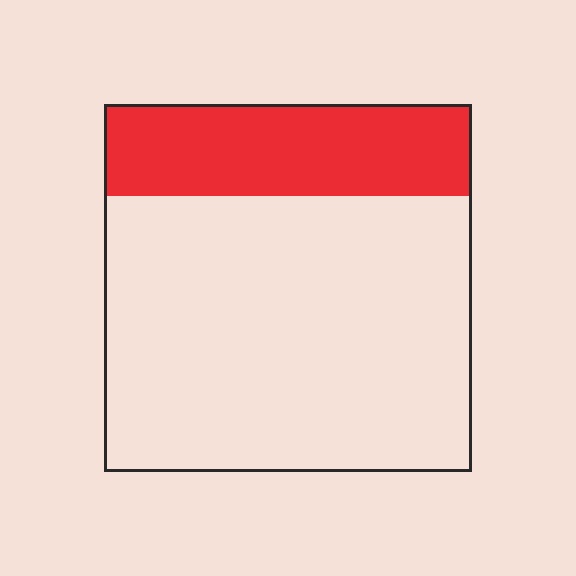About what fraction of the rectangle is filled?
About one quarter (1/4).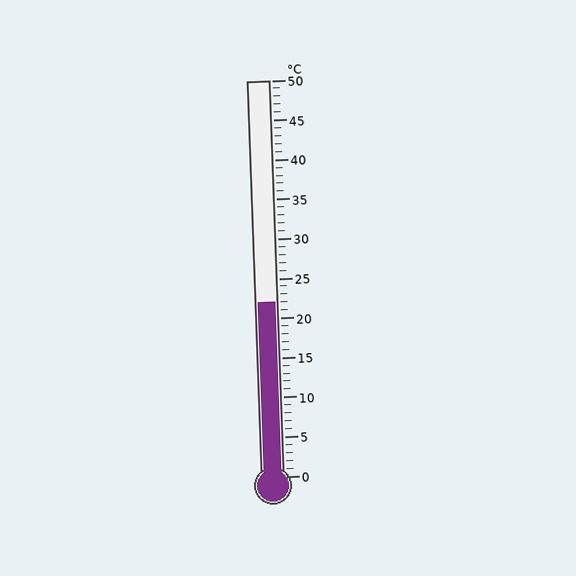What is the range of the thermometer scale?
The thermometer scale ranges from 0°C to 50°C.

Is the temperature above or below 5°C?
The temperature is above 5°C.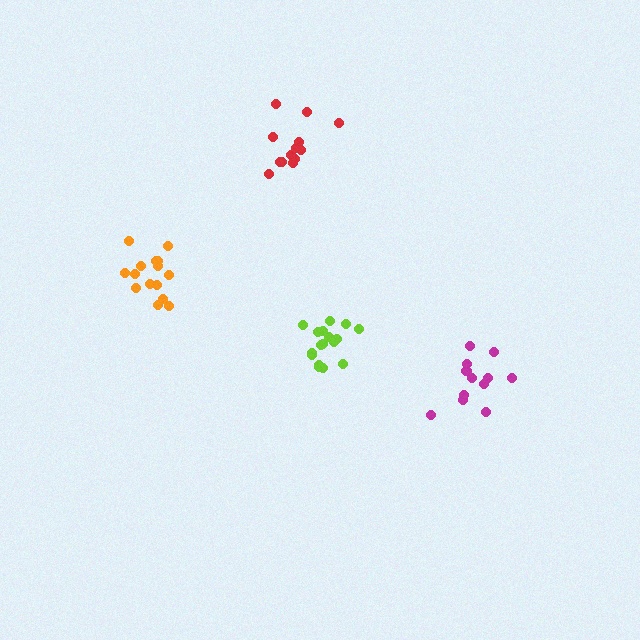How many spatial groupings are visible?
There are 4 spatial groupings.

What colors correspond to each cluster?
The clusters are colored: red, orange, lime, magenta.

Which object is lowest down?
The magenta cluster is bottommost.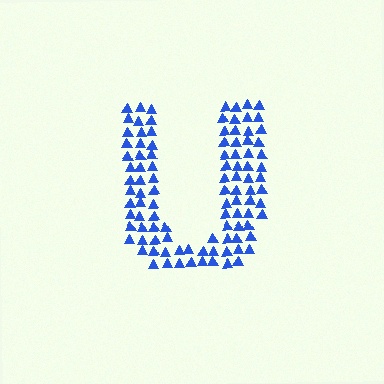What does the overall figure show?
The overall figure shows the letter U.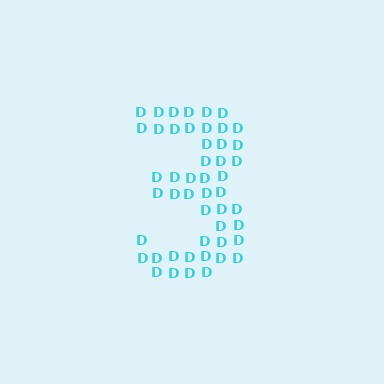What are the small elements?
The small elements are letter D's.